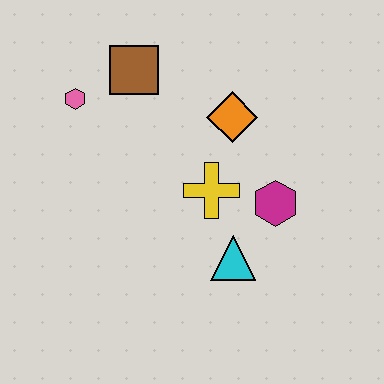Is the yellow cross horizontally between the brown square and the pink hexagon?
No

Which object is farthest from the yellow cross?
The pink hexagon is farthest from the yellow cross.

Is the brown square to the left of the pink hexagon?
No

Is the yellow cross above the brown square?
No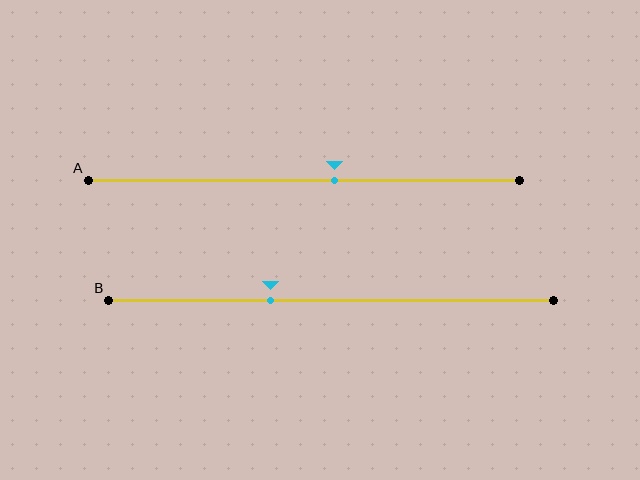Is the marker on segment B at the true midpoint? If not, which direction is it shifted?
No, the marker on segment B is shifted to the left by about 14% of the segment length.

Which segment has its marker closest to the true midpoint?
Segment A has its marker closest to the true midpoint.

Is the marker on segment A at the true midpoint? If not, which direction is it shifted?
No, the marker on segment A is shifted to the right by about 7% of the segment length.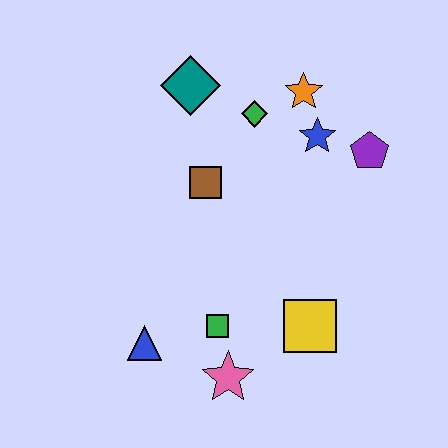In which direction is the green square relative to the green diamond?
The green square is below the green diamond.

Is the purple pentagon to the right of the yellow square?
Yes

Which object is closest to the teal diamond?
The green diamond is closest to the teal diamond.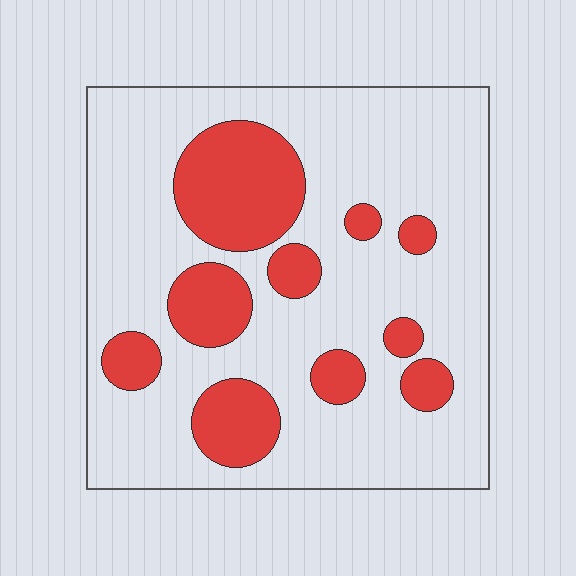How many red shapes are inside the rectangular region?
10.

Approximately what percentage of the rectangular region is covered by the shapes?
Approximately 25%.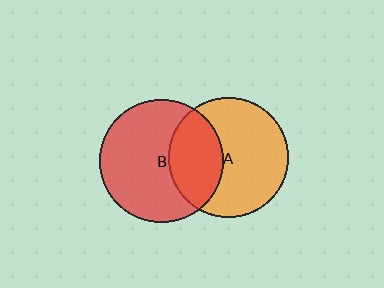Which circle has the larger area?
Circle B (red).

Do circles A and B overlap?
Yes.